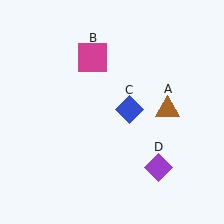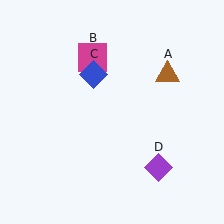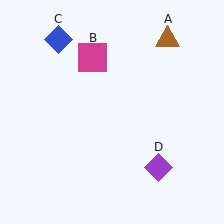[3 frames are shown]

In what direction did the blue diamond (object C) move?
The blue diamond (object C) moved up and to the left.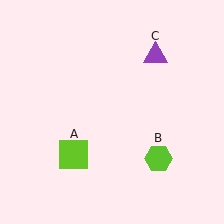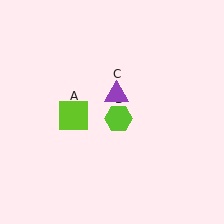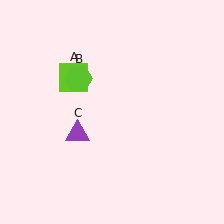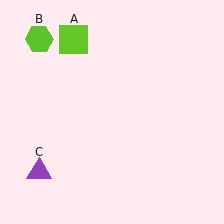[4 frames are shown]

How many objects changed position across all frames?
3 objects changed position: lime square (object A), lime hexagon (object B), purple triangle (object C).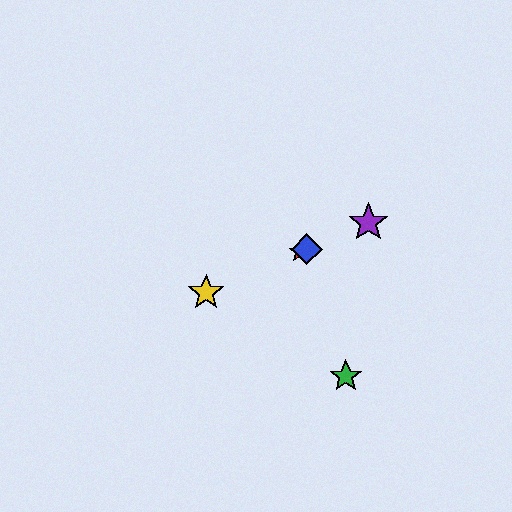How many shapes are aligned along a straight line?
4 shapes (the red star, the blue diamond, the yellow star, the purple star) are aligned along a straight line.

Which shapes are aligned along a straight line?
The red star, the blue diamond, the yellow star, the purple star are aligned along a straight line.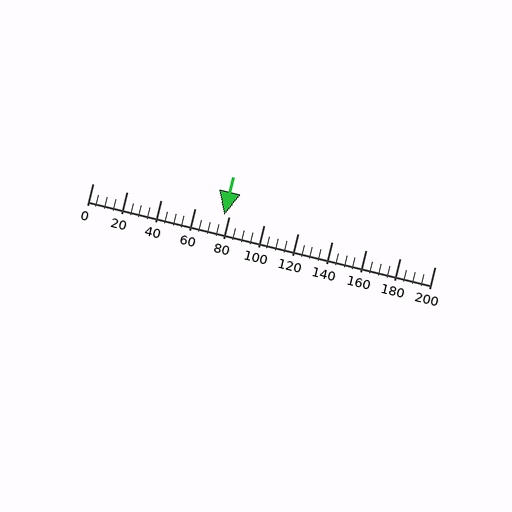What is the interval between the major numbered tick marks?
The major tick marks are spaced 20 units apart.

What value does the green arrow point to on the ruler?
The green arrow points to approximately 77.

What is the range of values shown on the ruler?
The ruler shows values from 0 to 200.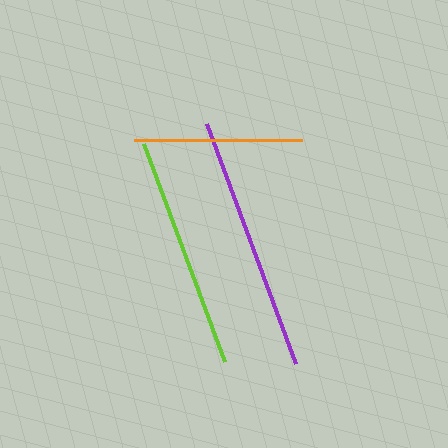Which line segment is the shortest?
The orange line is the shortest at approximately 168 pixels.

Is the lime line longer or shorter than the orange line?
The lime line is longer than the orange line.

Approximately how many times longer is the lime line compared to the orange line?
The lime line is approximately 1.4 times the length of the orange line.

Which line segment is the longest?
The purple line is the longest at approximately 255 pixels.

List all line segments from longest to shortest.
From longest to shortest: purple, lime, orange.